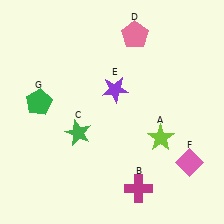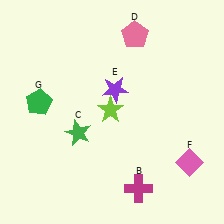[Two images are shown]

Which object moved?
The lime star (A) moved left.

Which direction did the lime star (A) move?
The lime star (A) moved left.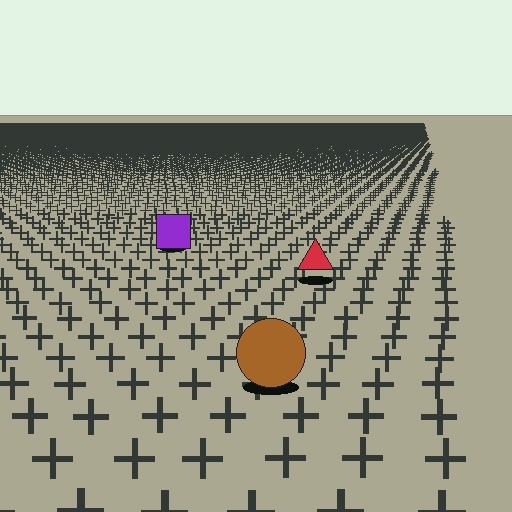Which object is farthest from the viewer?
The purple square is farthest from the viewer. It appears smaller and the ground texture around it is denser.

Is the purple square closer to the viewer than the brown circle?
No. The brown circle is closer — you can tell from the texture gradient: the ground texture is coarser near it.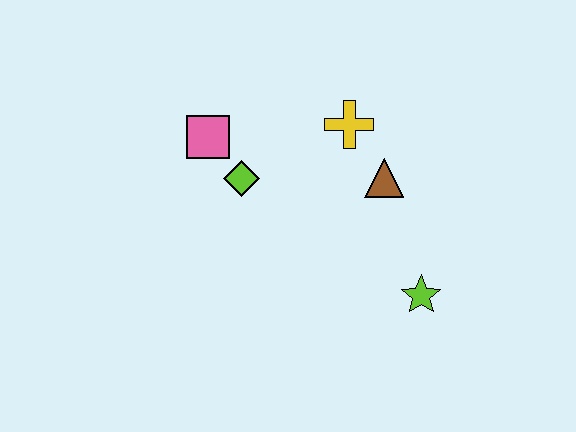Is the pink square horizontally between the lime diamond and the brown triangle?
No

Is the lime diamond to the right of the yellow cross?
No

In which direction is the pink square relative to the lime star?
The pink square is to the left of the lime star.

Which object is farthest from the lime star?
The pink square is farthest from the lime star.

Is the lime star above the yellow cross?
No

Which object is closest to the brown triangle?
The yellow cross is closest to the brown triangle.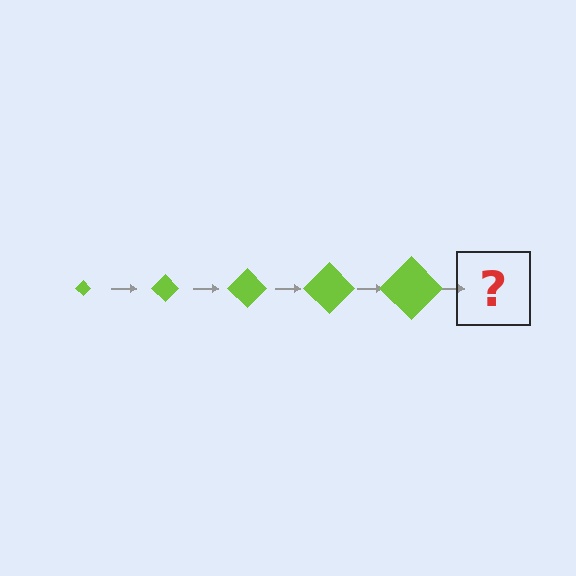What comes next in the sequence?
The next element should be a lime diamond, larger than the previous one.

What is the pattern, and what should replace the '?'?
The pattern is that the diamond gets progressively larger each step. The '?' should be a lime diamond, larger than the previous one.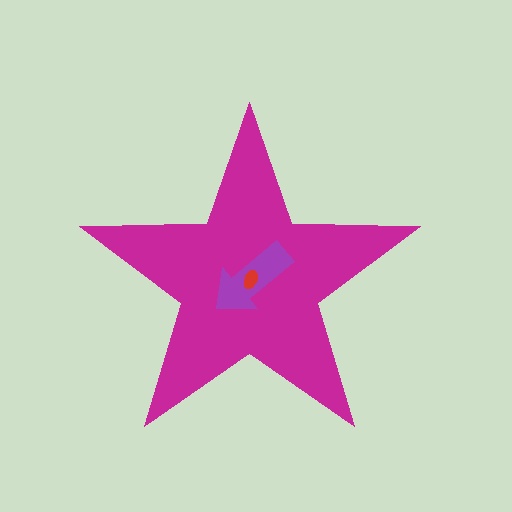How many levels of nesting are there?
3.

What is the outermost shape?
The magenta star.